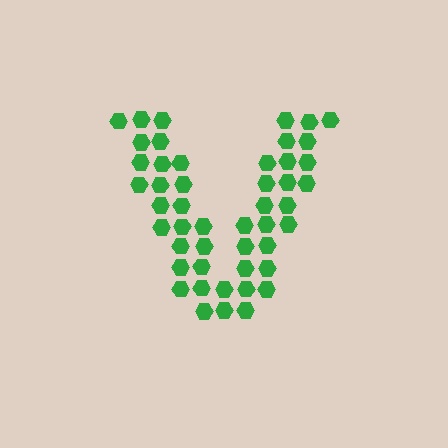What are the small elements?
The small elements are hexagons.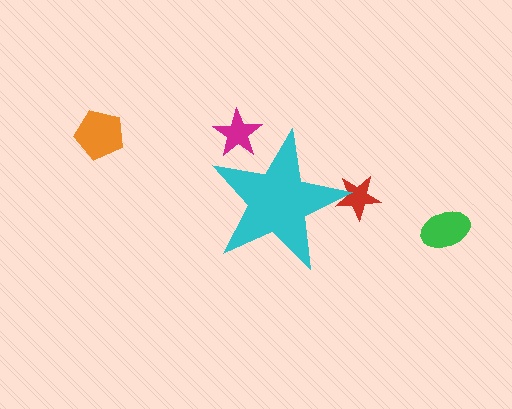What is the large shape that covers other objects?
A cyan star.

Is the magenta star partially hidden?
Yes, the magenta star is partially hidden behind the cyan star.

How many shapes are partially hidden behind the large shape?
2 shapes are partially hidden.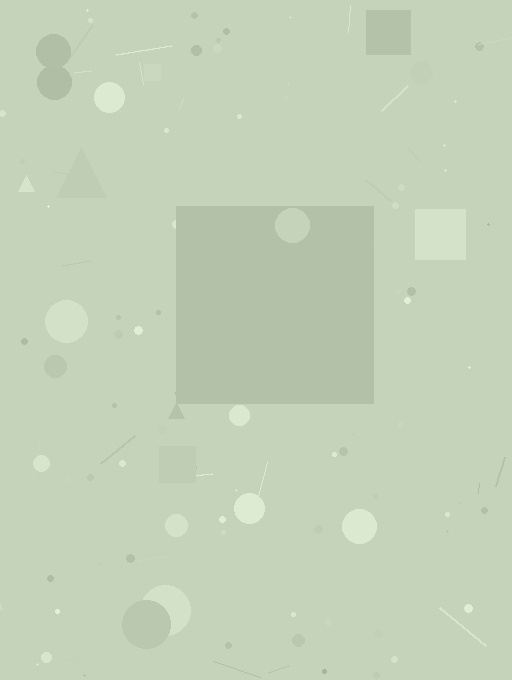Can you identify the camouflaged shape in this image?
The camouflaged shape is a square.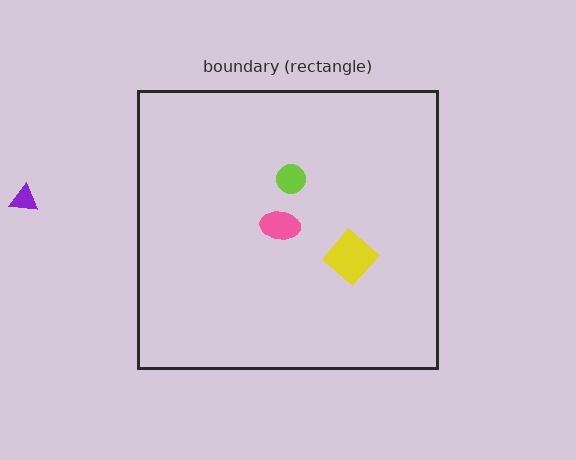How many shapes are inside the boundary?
3 inside, 1 outside.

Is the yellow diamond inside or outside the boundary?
Inside.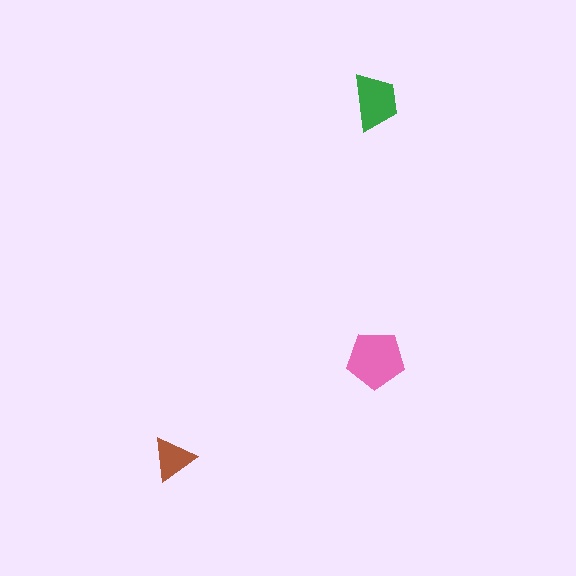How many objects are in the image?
There are 3 objects in the image.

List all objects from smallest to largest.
The brown triangle, the green trapezoid, the pink pentagon.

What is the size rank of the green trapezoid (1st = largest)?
2nd.